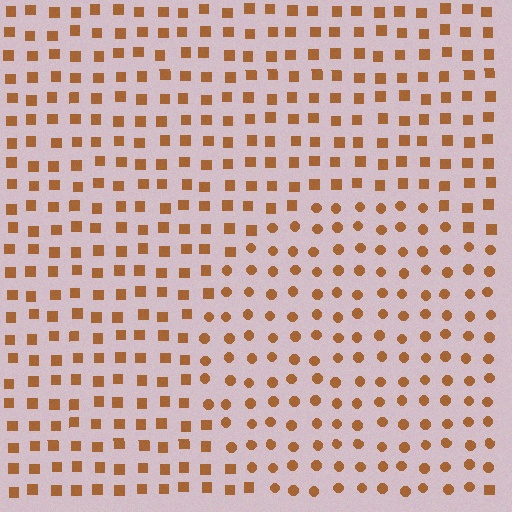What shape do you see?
I see a circle.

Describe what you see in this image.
The image is filled with small brown elements arranged in a uniform grid. A circle-shaped region contains circles, while the surrounding area contains squares. The boundary is defined purely by the change in element shape.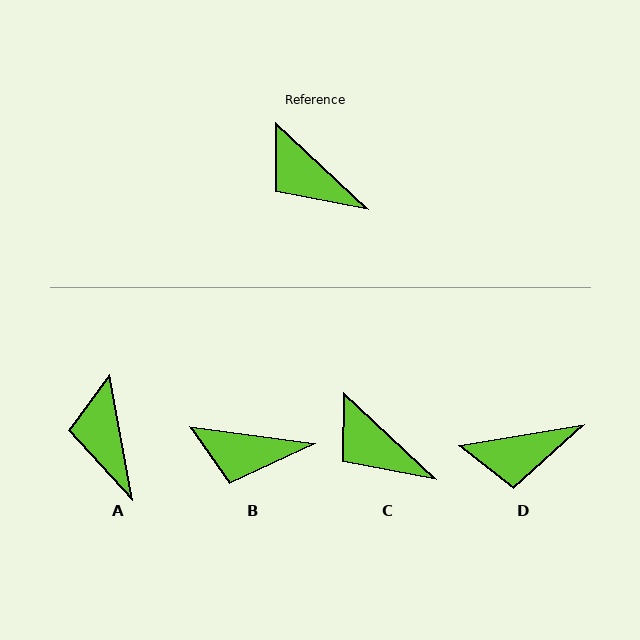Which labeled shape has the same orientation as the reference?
C.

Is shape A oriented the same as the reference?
No, it is off by about 37 degrees.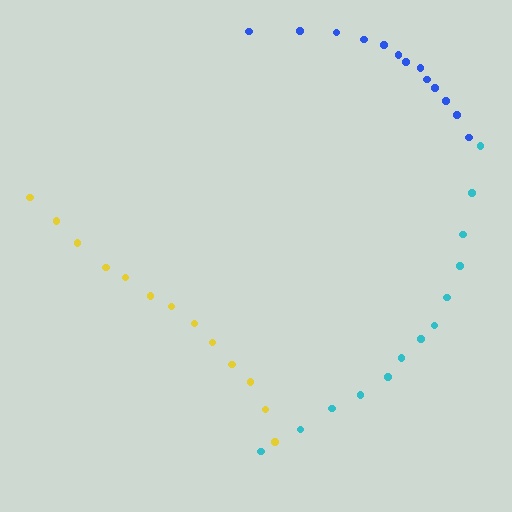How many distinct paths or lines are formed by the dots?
There are 3 distinct paths.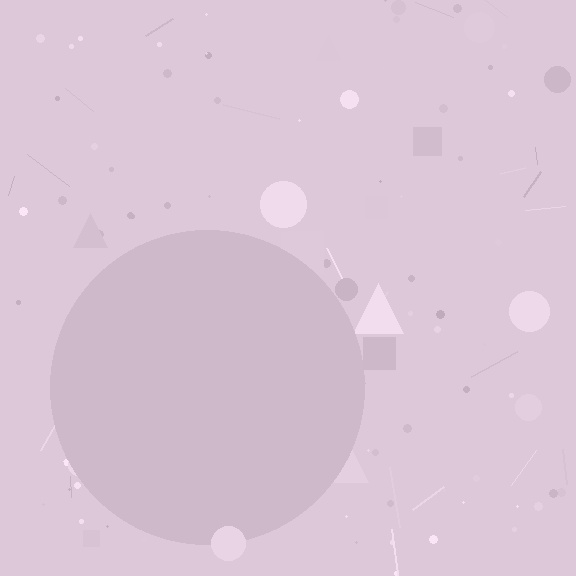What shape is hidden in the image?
A circle is hidden in the image.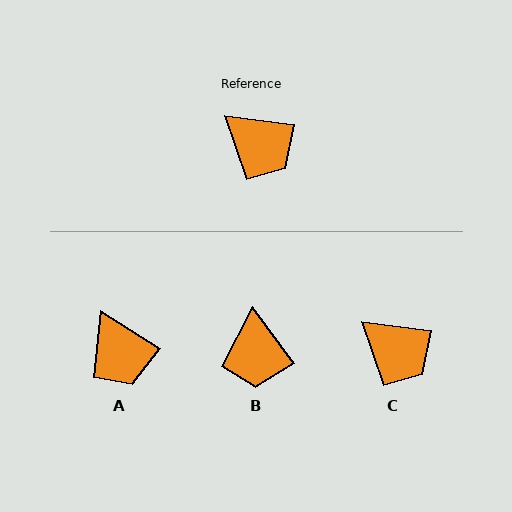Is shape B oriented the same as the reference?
No, it is off by about 46 degrees.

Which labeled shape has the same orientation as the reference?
C.